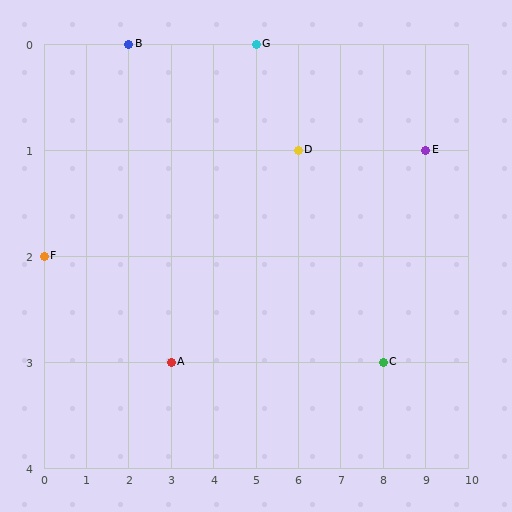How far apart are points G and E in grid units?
Points G and E are 4 columns and 1 row apart (about 4.1 grid units diagonally).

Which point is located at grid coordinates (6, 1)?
Point D is at (6, 1).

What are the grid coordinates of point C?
Point C is at grid coordinates (8, 3).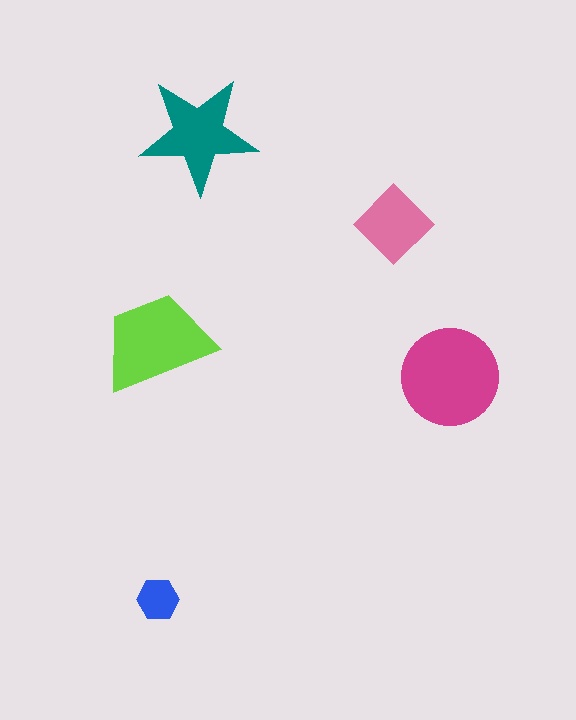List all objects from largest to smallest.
The magenta circle, the lime trapezoid, the teal star, the pink diamond, the blue hexagon.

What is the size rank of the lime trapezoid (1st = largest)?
2nd.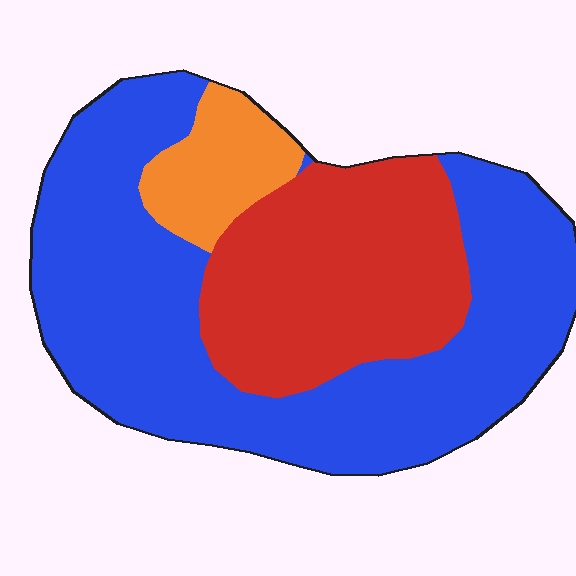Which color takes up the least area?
Orange, at roughly 10%.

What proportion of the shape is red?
Red covers about 30% of the shape.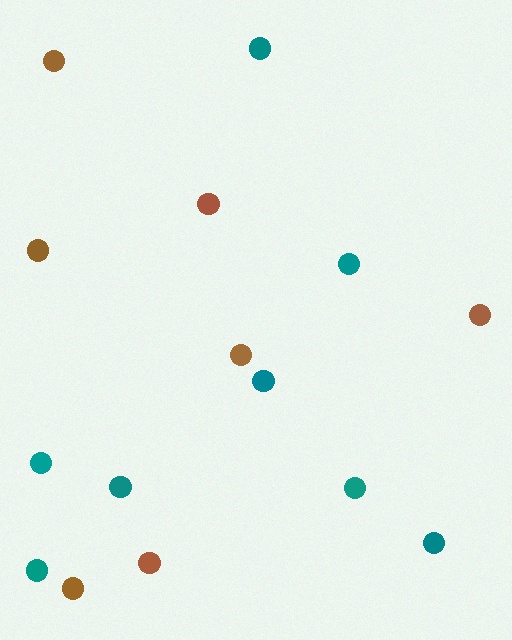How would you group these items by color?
There are 2 groups: one group of brown circles (7) and one group of teal circles (8).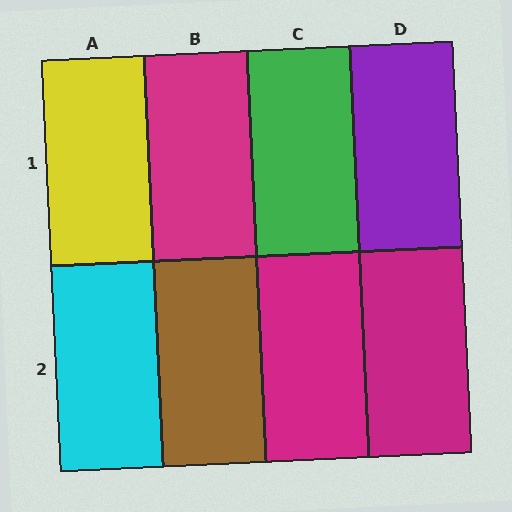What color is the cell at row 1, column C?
Green.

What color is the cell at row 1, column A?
Yellow.